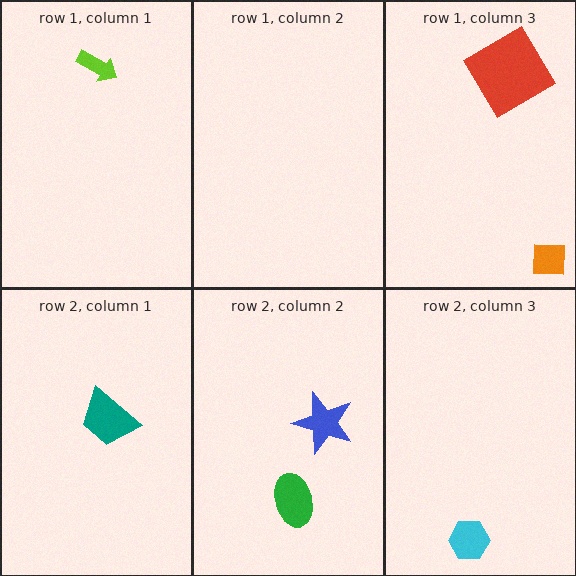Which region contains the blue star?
The row 2, column 2 region.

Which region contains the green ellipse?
The row 2, column 2 region.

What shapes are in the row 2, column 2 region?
The blue star, the green ellipse.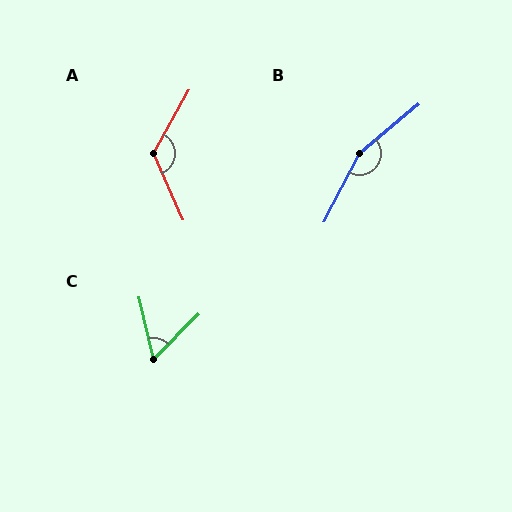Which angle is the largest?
B, at approximately 157 degrees.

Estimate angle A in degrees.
Approximately 127 degrees.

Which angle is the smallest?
C, at approximately 58 degrees.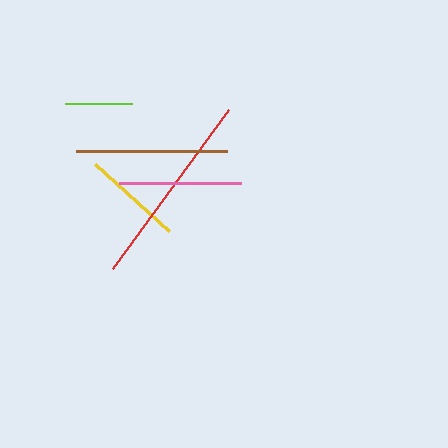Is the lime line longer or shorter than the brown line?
The brown line is longer than the lime line.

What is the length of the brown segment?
The brown segment is approximately 151 pixels long.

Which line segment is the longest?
The red line is the longest at approximately 197 pixels.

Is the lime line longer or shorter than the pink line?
The pink line is longer than the lime line.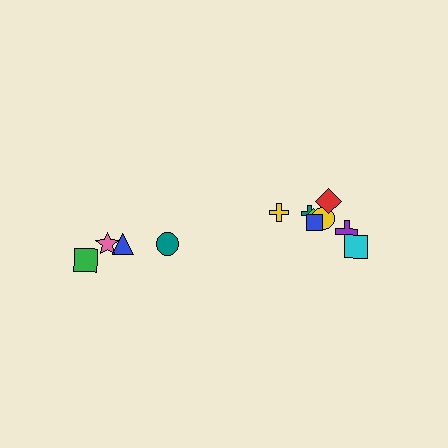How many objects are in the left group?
There are 4 objects.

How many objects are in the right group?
There are 8 objects.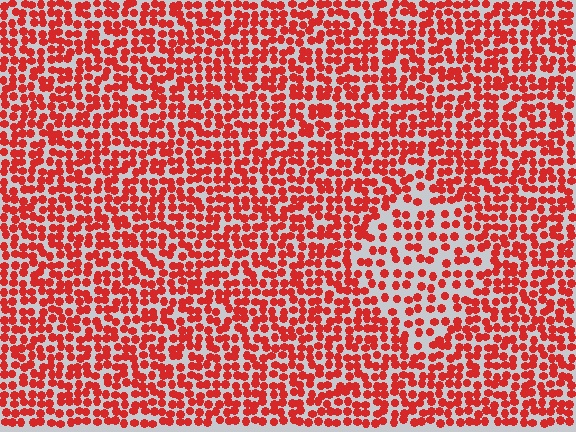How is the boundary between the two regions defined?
The boundary is defined by a change in element density (approximately 1.7x ratio). All elements are the same color, size, and shape.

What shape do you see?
I see a diamond.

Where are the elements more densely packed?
The elements are more densely packed outside the diamond boundary.